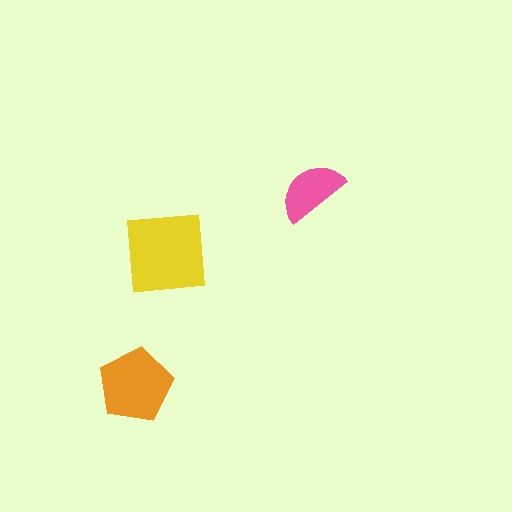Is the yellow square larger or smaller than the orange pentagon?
Larger.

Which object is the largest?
The yellow square.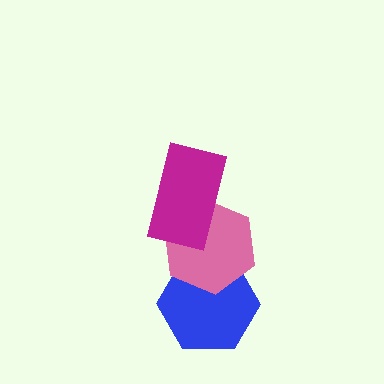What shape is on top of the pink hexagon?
The magenta rectangle is on top of the pink hexagon.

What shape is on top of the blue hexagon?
The pink hexagon is on top of the blue hexagon.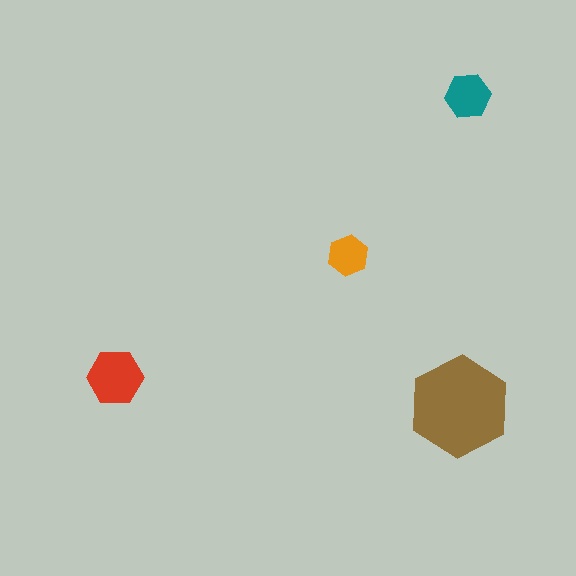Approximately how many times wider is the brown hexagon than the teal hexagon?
About 2 times wider.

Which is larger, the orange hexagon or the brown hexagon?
The brown one.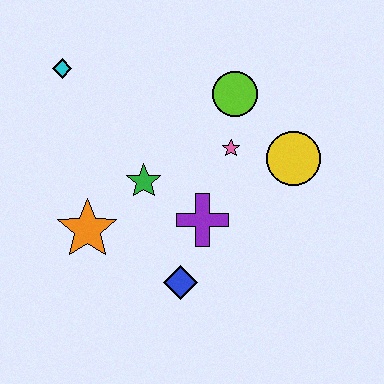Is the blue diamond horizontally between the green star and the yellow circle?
Yes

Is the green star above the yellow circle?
No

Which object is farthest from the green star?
The yellow circle is farthest from the green star.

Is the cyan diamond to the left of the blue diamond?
Yes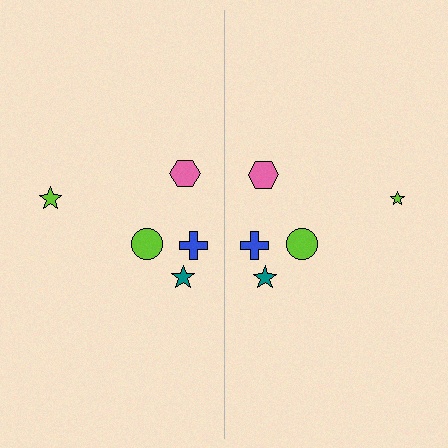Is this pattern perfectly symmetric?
No, the pattern is not perfectly symmetric. The lime star on the right side has a different size than its mirror counterpart.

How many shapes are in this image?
There are 10 shapes in this image.